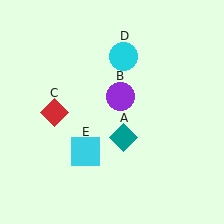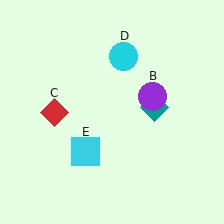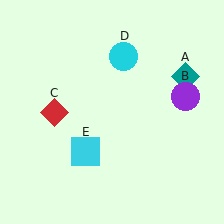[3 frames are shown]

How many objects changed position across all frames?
2 objects changed position: teal diamond (object A), purple circle (object B).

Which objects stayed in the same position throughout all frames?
Red diamond (object C) and cyan circle (object D) and cyan square (object E) remained stationary.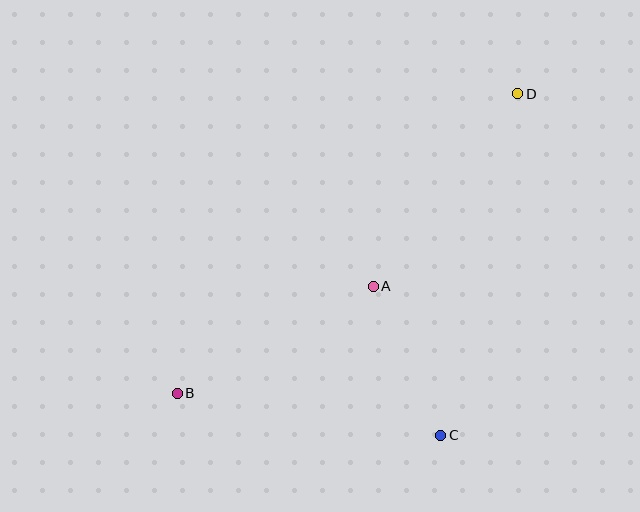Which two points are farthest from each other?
Points B and D are farthest from each other.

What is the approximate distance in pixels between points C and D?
The distance between C and D is approximately 350 pixels.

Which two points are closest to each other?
Points A and C are closest to each other.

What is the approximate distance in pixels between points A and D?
The distance between A and D is approximately 240 pixels.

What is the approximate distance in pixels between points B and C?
The distance between B and C is approximately 267 pixels.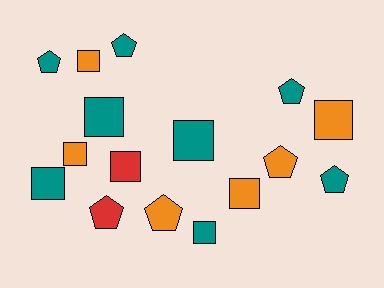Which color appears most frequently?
Teal, with 8 objects.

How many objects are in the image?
There are 16 objects.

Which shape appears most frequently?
Square, with 9 objects.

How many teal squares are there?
There are 4 teal squares.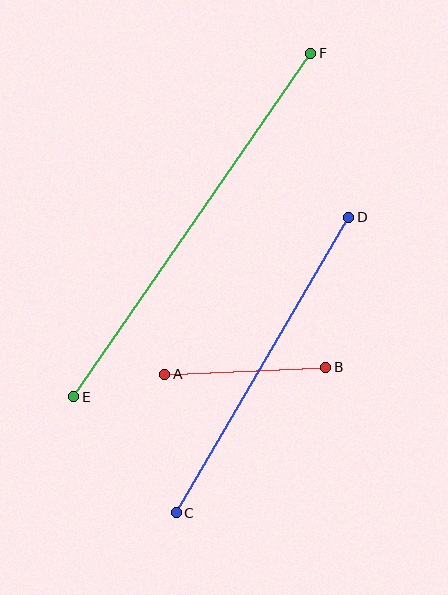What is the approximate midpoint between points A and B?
The midpoint is at approximately (245, 371) pixels.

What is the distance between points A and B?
The distance is approximately 161 pixels.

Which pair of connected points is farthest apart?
Points E and F are farthest apart.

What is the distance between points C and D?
The distance is approximately 342 pixels.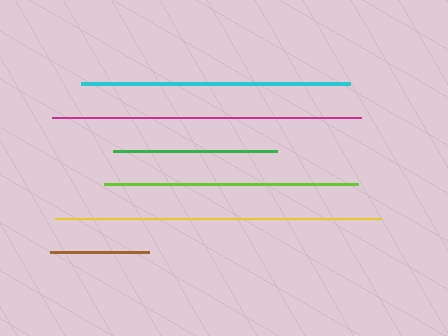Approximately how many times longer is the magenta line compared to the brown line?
The magenta line is approximately 3.1 times the length of the brown line.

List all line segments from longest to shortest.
From longest to shortest: yellow, magenta, cyan, lime, green, brown.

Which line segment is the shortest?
The brown line is the shortest at approximately 99 pixels.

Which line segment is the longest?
The yellow line is the longest at approximately 326 pixels.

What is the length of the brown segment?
The brown segment is approximately 99 pixels long.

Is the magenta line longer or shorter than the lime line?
The magenta line is longer than the lime line.